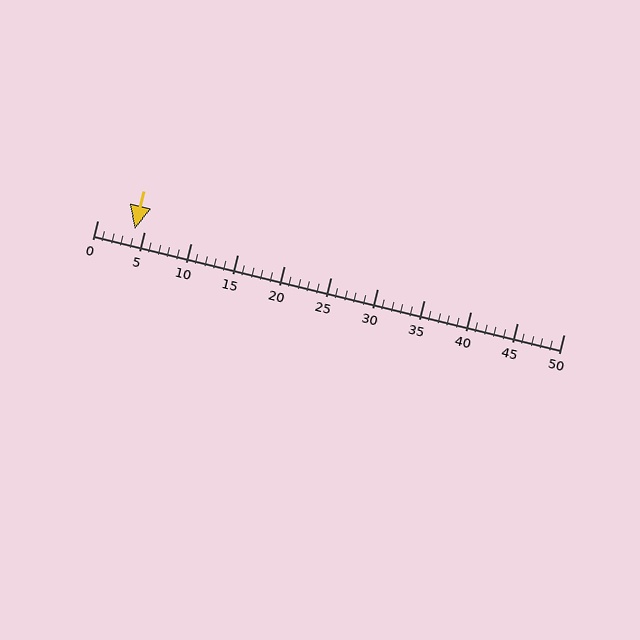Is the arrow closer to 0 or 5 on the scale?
The arrow is closer to 5.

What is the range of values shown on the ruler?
The ruler shows values from 0 to 50.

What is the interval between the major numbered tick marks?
The major tick marks are spaced 5 units apart.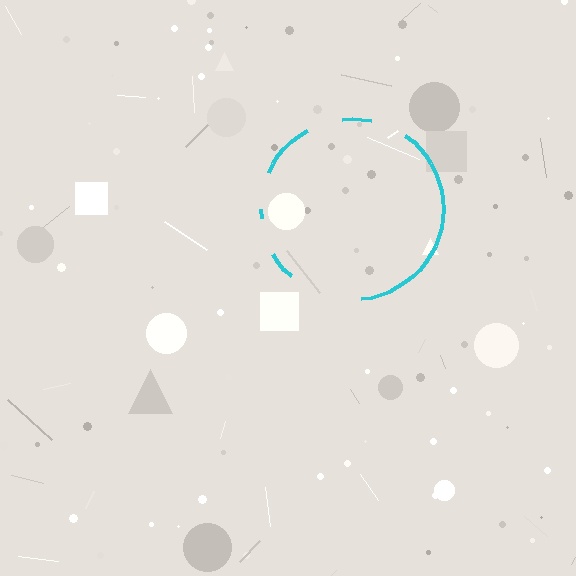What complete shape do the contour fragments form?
The contour fragments form a circle.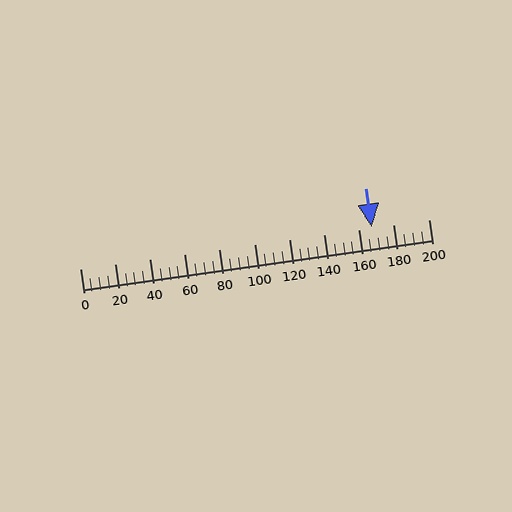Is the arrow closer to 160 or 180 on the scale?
The arrow is closer to 160.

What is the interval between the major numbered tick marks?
The major tick marks are spaced 20 units apart.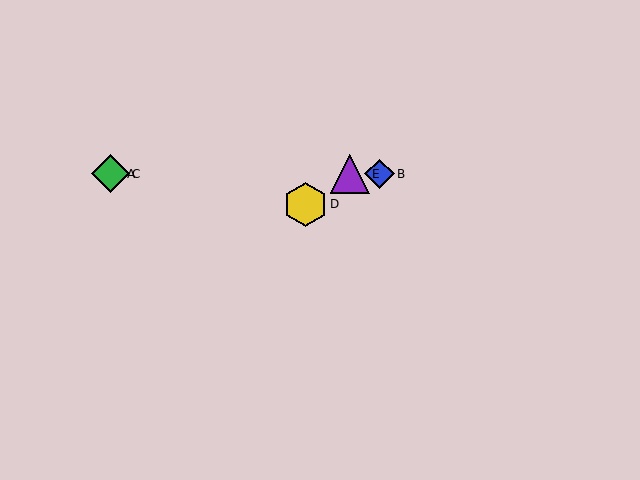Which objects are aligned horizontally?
Objects A, B, C, E are aligned horizontally.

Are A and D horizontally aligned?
No, A is at y≈174 and D is at y≈204.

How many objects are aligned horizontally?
4 objects (A, B, C, E) are aligned horizontally.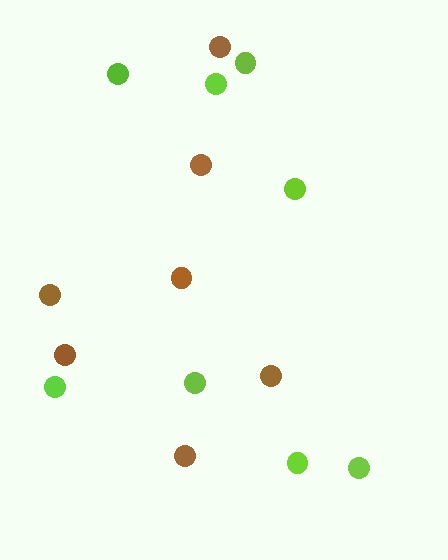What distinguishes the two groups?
There are 2 groups: one group of brown circles (7) and one group of lime circles (8).